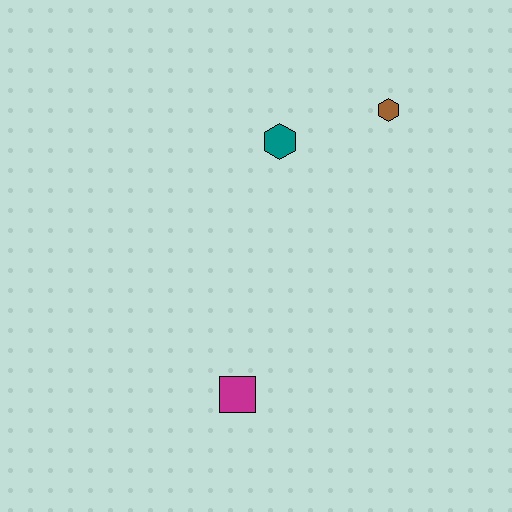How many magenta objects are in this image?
There is 1 magenta object.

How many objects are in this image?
There are 3 objects.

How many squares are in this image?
There is 1 square.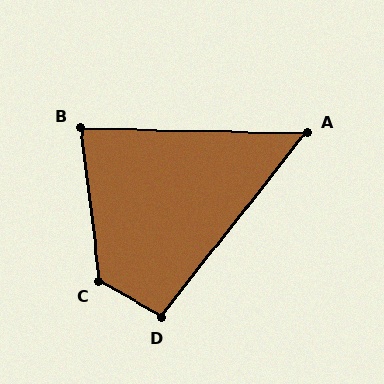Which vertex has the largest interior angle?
C, at approximately 127 degrees.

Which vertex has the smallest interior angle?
A, at approximately 53 degrees.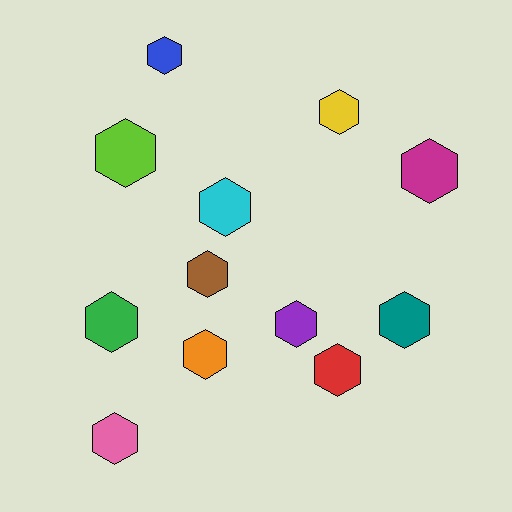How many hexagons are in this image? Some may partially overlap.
There are 12 hexagons.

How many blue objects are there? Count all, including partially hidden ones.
There is 1 blue object.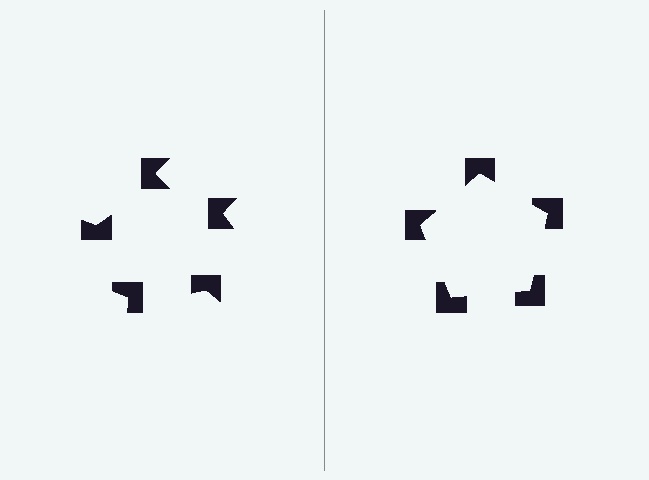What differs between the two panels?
The notched squares are positioned identically on both sides; only the wedge orientations differ. On the right they align to a pentagon; on the left they are misaligned.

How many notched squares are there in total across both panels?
10 — 5 on each side.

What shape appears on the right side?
An illusory pentagon.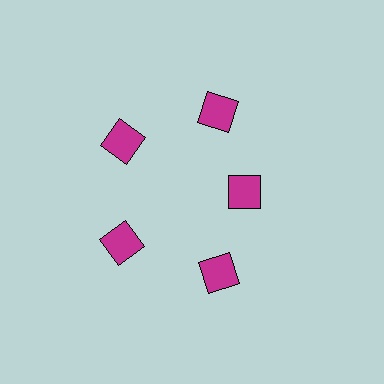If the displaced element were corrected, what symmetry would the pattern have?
It would have 5-fold rotational symmetry — the pattern would map onto itself every 72 degrees.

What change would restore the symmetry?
The symmetry would be restored by moving it outward, back onto the ring so that all 5 diamonds sit at equal angles and equal distance from the center.